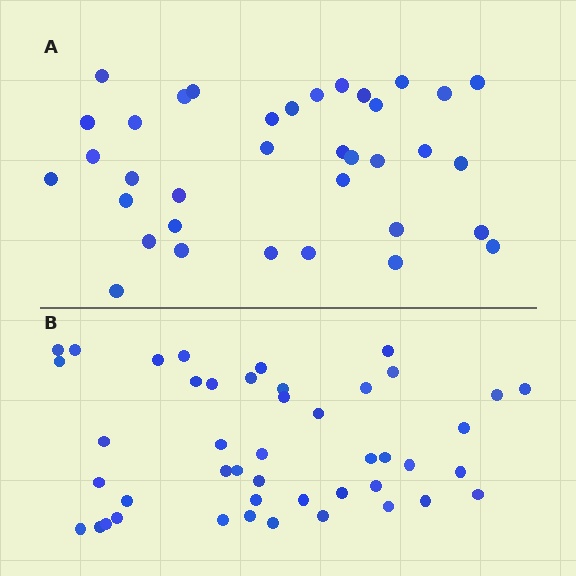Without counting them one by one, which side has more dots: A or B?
Region B (the bottom region) has more dots.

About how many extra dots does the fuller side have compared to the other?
Region B has roughly 8 or so more dots than region A.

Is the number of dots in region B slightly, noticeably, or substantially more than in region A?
Region B has noticeably more, but not dramatically so. The ratio is roughly 1.2 to 1.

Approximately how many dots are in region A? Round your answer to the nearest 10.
About 40 dots. (The exact count is 36, which rounds to 40.)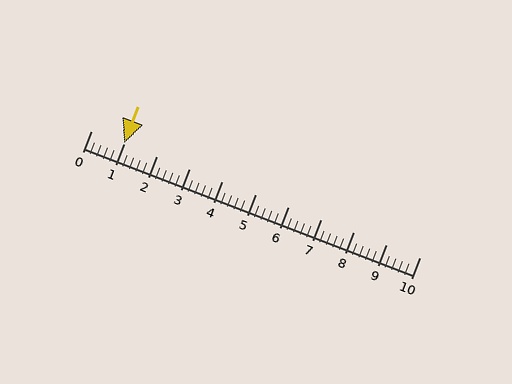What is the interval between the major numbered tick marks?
The major tick marks are spaced 1 units apart.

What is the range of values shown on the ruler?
The ruler shows values from 0 to 10.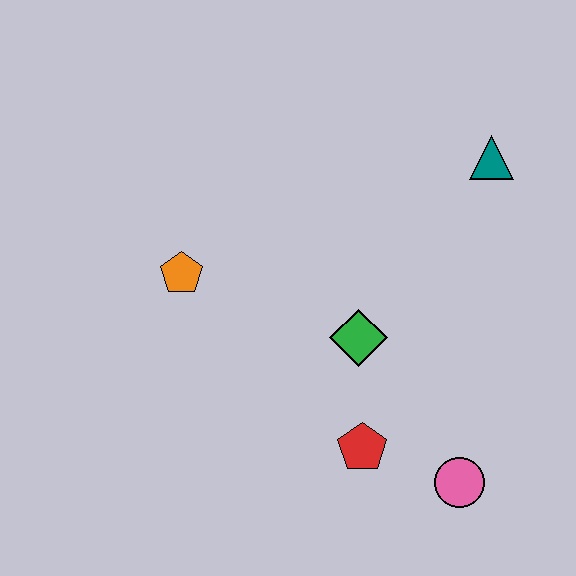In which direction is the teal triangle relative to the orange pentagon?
The teal triangle is to the right of the orange pentagon.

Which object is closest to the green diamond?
The red pentagon is closest to the green diamond.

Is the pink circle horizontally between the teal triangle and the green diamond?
Yes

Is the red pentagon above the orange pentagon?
No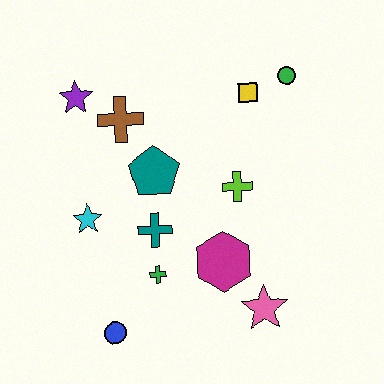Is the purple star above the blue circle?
Yes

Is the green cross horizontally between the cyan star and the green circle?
Yes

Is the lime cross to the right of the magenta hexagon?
Yes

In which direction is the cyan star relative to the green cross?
The cyan star is to the left of the green cross.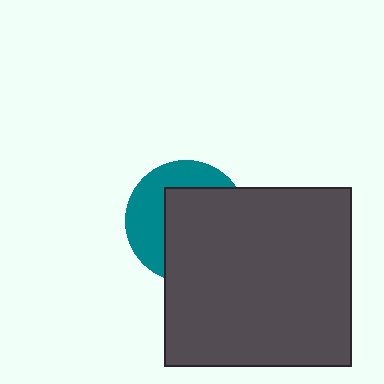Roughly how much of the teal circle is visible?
A small part of it is visible (roughly 40%).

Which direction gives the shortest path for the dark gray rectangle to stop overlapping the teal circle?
Moving toward the lower-right gives the shortest separation.